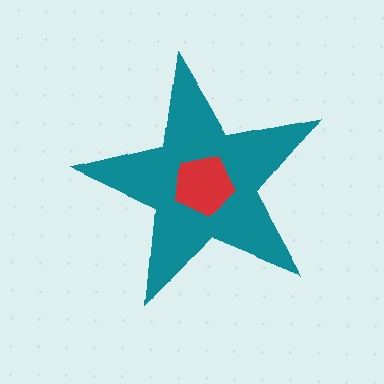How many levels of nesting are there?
2.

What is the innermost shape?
The red pentagon.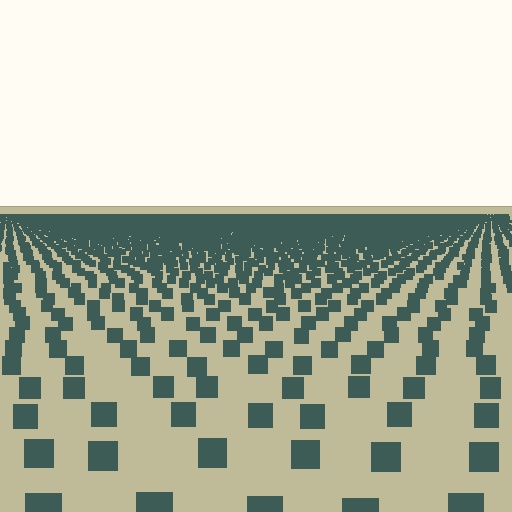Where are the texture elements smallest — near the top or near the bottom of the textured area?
Near the top.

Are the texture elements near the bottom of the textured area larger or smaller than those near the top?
Larger. Near the bottom, elements are closer to the viewer and appear at a bigger on-screen size.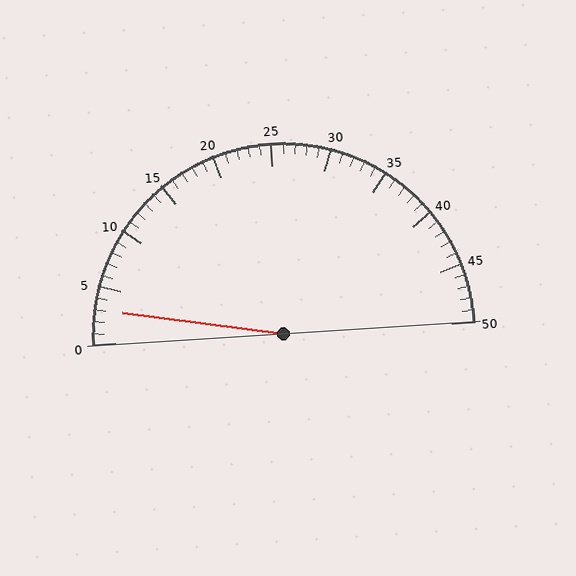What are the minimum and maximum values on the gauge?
The gauge ranges from 0 to 50.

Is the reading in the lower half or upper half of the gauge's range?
The reading is in the lower half of the range (0 to 50).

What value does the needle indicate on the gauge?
The needle indicates approximately 3.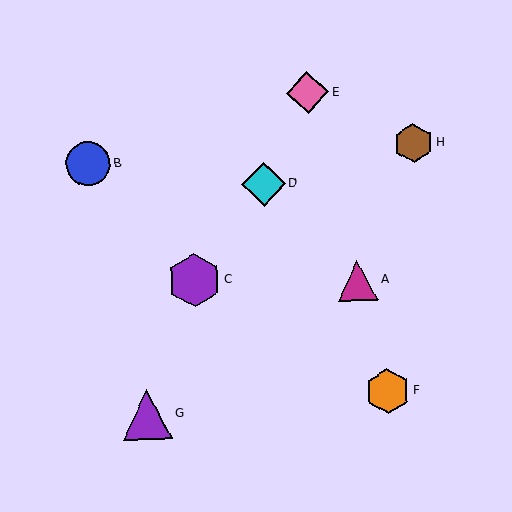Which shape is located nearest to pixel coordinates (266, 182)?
The cyan diamond (labeled D) at (264, 184) is nearest to that location.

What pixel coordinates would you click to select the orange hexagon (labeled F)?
Click at (388, 391) to select the orange hexagon F.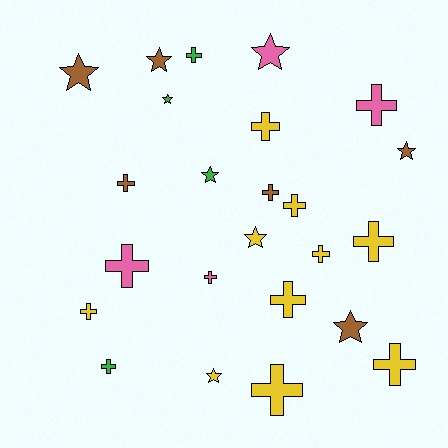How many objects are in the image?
There are 24 objects.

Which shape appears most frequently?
Cross, with 15 objects.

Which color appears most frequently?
Yellow, with 10 objects.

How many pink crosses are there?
There are 3 pink crosses.